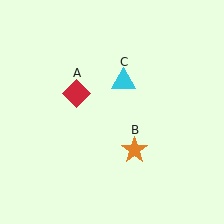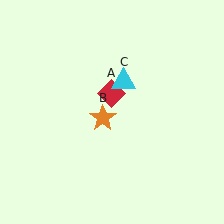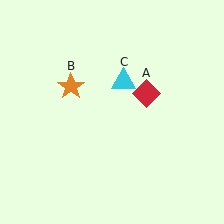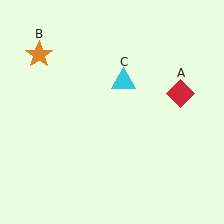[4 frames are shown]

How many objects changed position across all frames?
2 objects changed position: red diamond (object A), orange star (object B).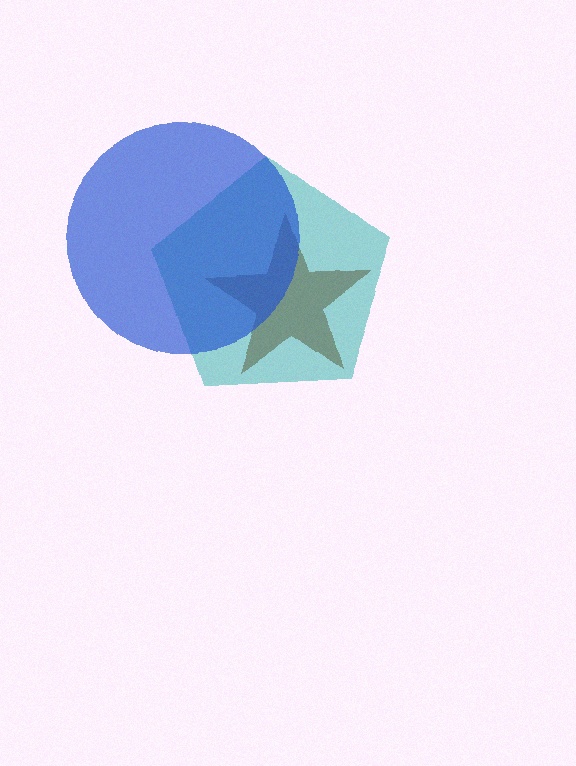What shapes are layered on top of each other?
The layered shapes are: a brown star, a teal pentagon, a blue circle.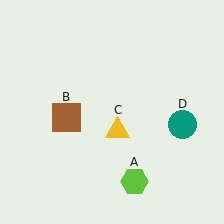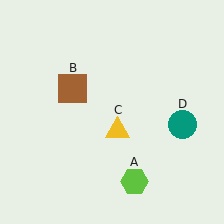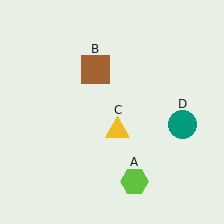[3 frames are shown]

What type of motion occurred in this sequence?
The brown square (object B) rotated clockwise around the center of the scene.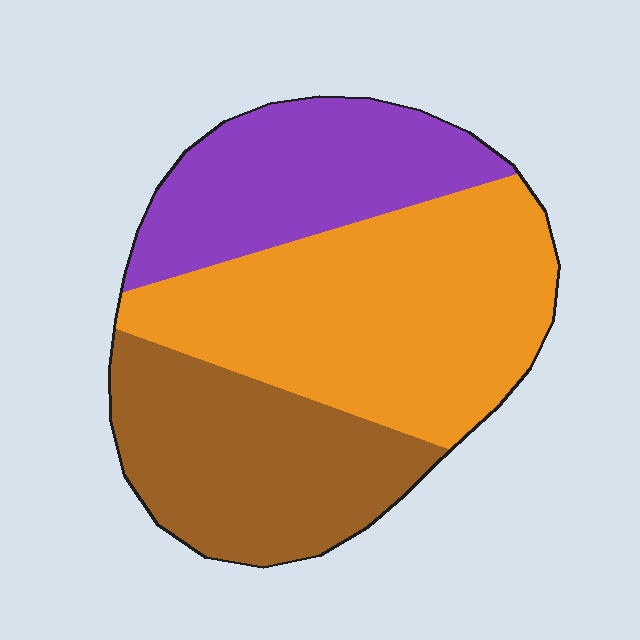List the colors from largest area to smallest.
From largest to smallest: orange, brown, purple.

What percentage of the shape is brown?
Brown covers 30% of the shape.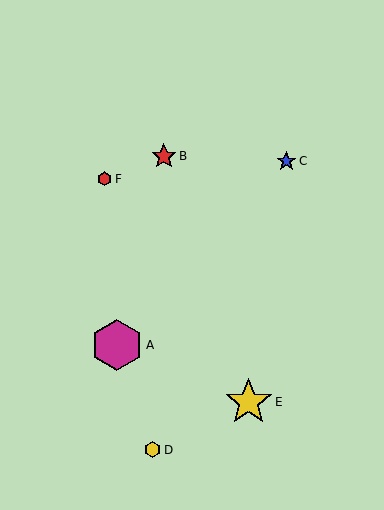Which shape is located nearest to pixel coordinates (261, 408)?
The yellow star (labeled E) at (249, 402) is nearest to that location.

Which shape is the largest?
The magenta hexagon (labeled A) is the largest.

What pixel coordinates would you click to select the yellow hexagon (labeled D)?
Click at (153, 450) to select the yellow hexagon D.